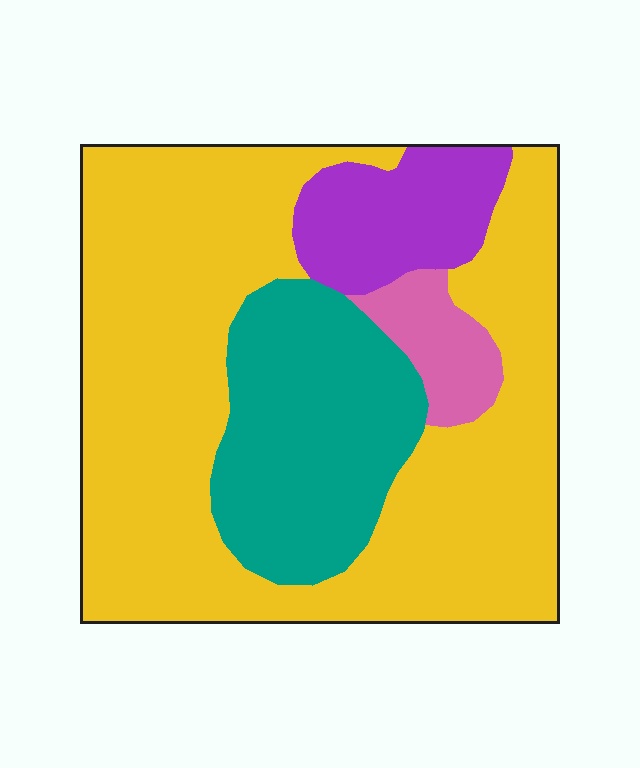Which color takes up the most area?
Yellow, at roughly 65%.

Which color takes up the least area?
Pink, at roughly 5%.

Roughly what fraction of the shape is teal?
Teal takes up between a sixth and a third of the shape.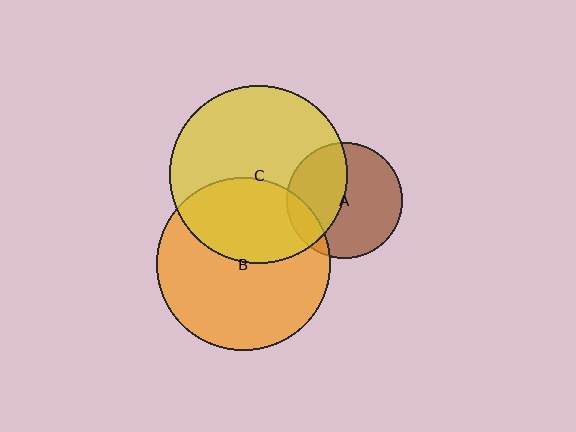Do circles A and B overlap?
Yes.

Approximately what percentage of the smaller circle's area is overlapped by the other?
Approximately 15%.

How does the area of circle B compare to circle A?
Approximately 2.3 times.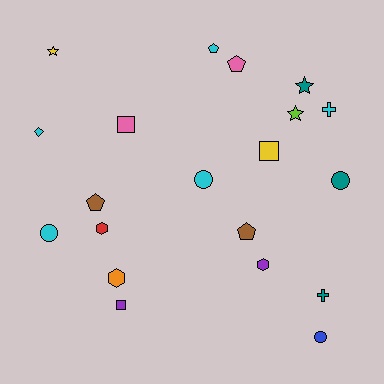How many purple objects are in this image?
There are 2 purple objects.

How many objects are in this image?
There are 20 objects.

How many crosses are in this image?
There are 2 crosses.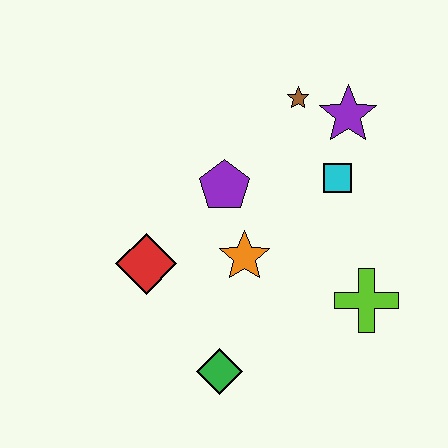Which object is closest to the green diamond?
The orange star is closest to the green diamond.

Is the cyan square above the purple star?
No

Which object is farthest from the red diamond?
The purple star is farthest from the red diamond.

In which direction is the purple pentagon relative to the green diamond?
The purple pentagon is above the green diamond.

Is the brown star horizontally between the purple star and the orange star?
Yes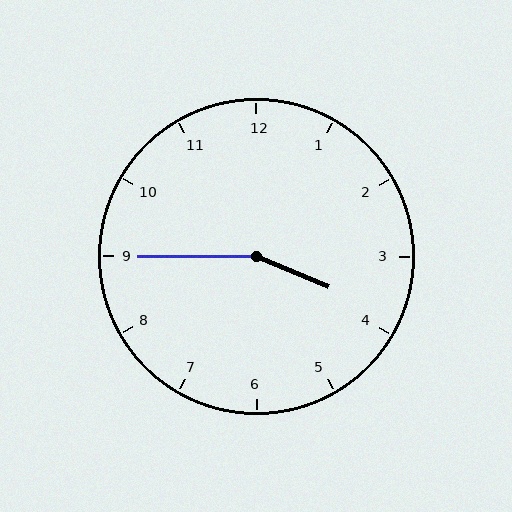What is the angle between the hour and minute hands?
Approximately 158 degrees.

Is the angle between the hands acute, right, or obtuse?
It is obtuse.